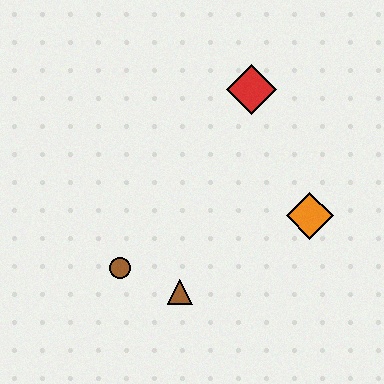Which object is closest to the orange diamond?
The red diamond is closest to the orange diamond.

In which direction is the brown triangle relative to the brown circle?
The brown triangle is to the right of the brown circle.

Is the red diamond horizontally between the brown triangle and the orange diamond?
Yes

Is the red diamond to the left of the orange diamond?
Yes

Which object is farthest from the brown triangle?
The red diamond is farthest from the brown triangle.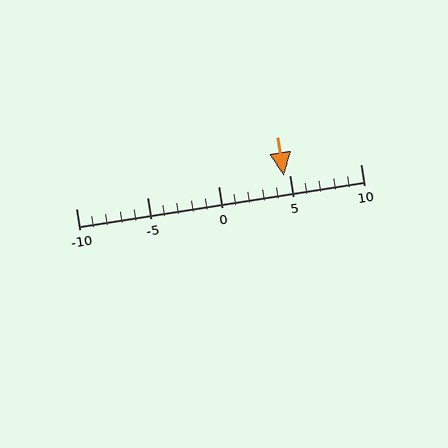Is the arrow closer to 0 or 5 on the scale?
The arrow is closer to 5.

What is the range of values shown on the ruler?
The ruler shows values from -10 to 10.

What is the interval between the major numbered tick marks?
The major tick marks are spaced 5 units apart.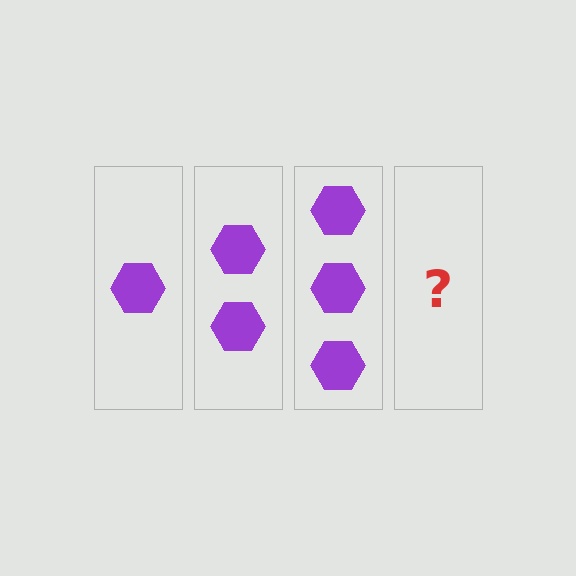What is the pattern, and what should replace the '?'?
The pattern is that each step adds one more hexagon. The '?' should be 4 hexagons.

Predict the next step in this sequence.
The next step is 4 hexagons.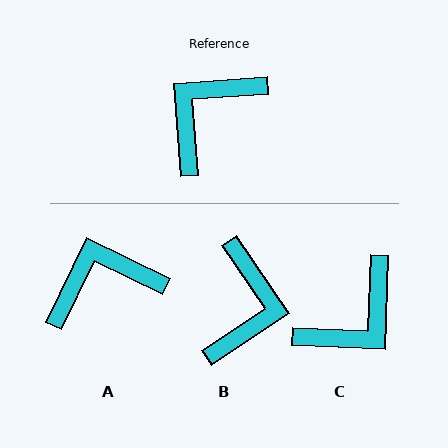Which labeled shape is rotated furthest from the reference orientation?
C, about 174 degrees away.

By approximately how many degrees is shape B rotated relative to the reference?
Approximately 150 degrees clockwise.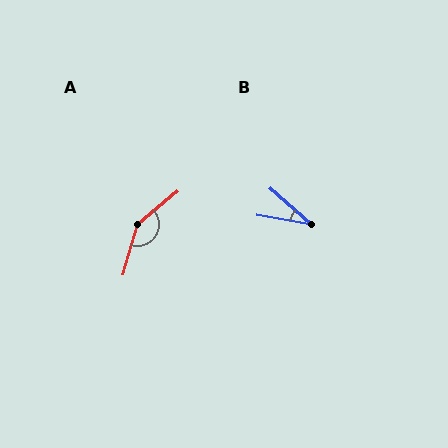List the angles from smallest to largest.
B (31°), A (146°).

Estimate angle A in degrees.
Approximately 146 degrees.